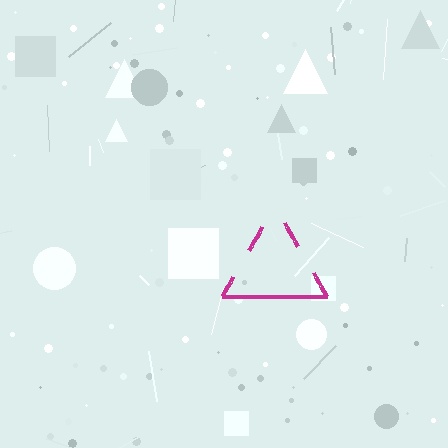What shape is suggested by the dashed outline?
The dashed outline suggests a triangle.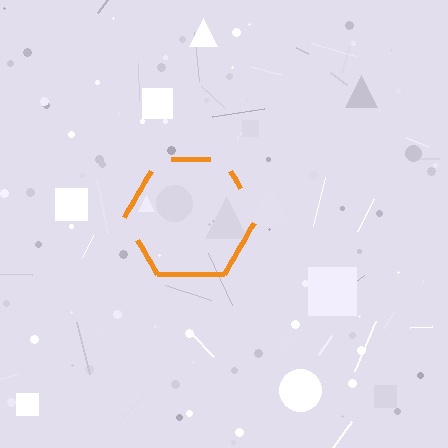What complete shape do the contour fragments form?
The contour fragments form a hexagon.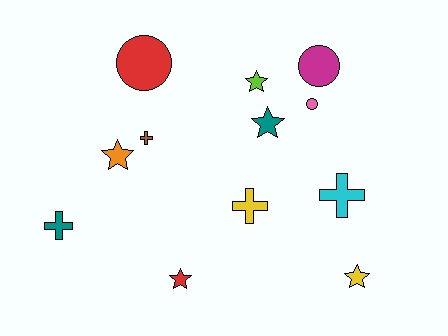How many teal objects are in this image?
There are 2 teal objects.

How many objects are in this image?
There are 12 objects.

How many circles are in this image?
There are 3 circles.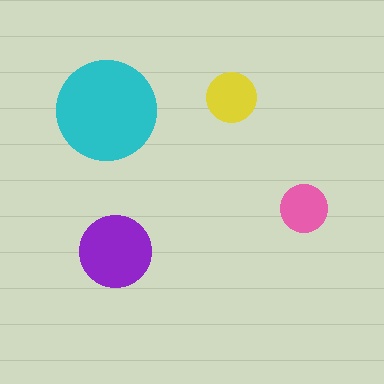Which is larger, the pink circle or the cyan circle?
The cyan one.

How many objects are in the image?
There are 4 objects in the image.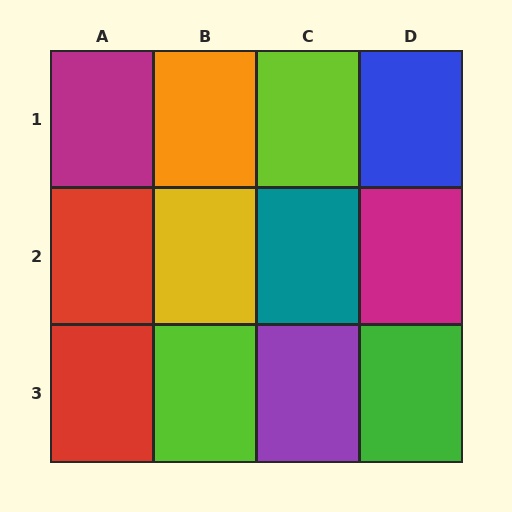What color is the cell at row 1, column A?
Magenta.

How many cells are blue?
1 cell is blue.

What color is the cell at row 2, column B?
Yellow.